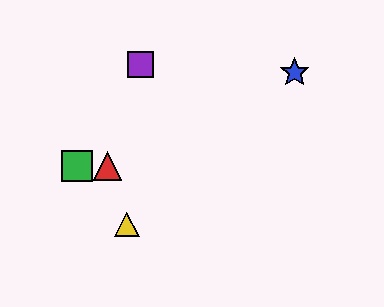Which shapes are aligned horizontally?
The red triangle, the green square are aligned horizontally.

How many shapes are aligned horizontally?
2 shapes (the red triangle, the green square) are aligned horizontally.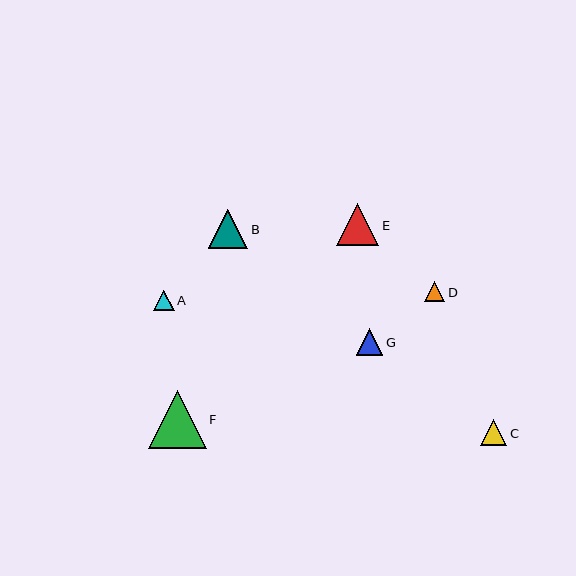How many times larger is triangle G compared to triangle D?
Triangle G is approximately 1.3 times the size of triangle D.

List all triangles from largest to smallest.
From largest to smallest: F, E, B, G, C, A, D.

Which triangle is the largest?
Triangle F is the largest with a size of approximately 58 pixels.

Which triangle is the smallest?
Triangle D is the smallest with a size of approximately 20 pixels.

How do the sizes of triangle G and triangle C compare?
Triangle G and triangle C are approximately the same size.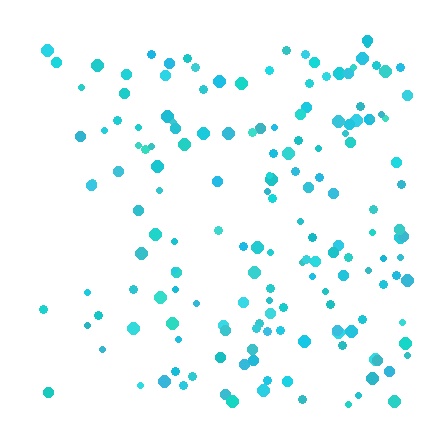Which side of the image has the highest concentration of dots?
The right.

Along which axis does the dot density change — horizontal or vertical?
Horizontal.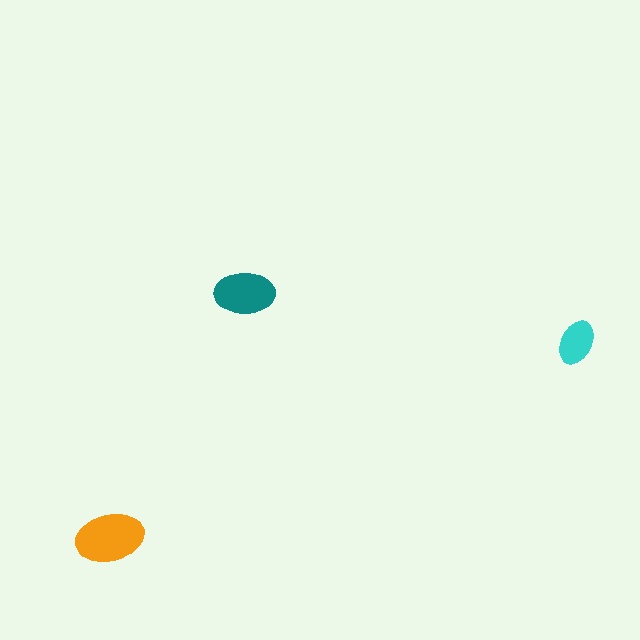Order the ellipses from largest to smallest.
the orange one, the teal one, the cyan one.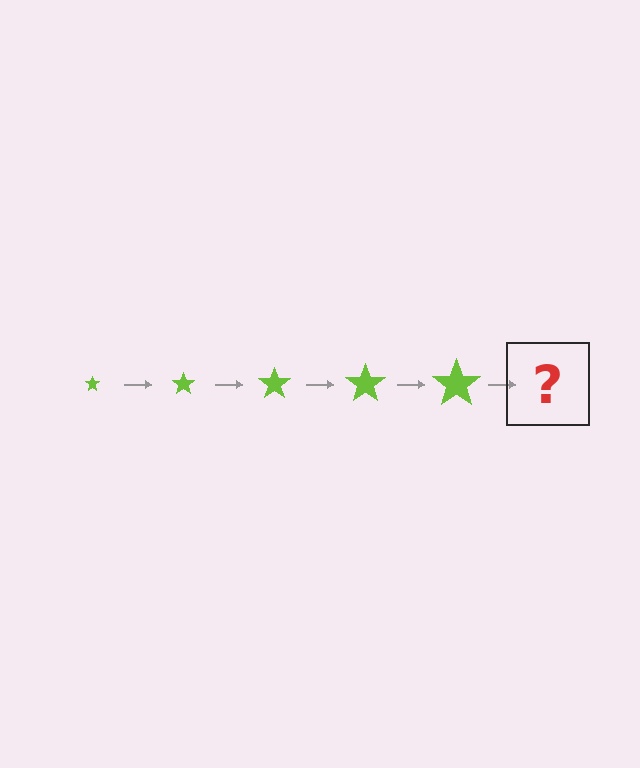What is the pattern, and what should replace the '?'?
The pattern is that the star gets progressively larger each step. The '?' should be a lime star, larger than the previous one.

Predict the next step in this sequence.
The next step is a lime star, larger than the previous one.